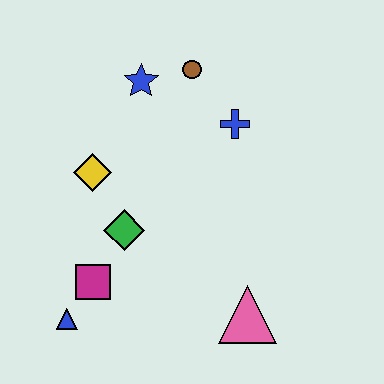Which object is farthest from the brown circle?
The blue triangle is farthest from the brown circle.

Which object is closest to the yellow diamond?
The green diamond is closest to the yellow diamond.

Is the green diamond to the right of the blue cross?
No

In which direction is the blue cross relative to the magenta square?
The blue cross is above the magenta square.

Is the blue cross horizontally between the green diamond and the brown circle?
No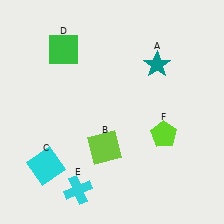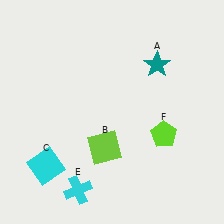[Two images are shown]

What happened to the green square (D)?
The green square (D) was removed in Image 2. It was in the top-left area of Image 1.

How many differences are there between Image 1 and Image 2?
There is 1 difference between the two images.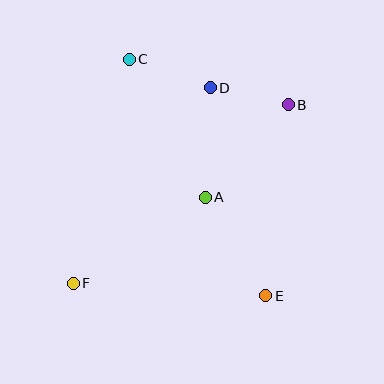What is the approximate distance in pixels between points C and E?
The distance between C and E is approximately 273 pixels.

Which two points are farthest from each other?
Points B and F are farthest from each other.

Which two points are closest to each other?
Points B and D are closest to each other.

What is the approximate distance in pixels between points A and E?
The distance between A and E is approximately 116 pixels.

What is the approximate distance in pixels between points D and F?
The distance between D and F is approximately 239 pixels.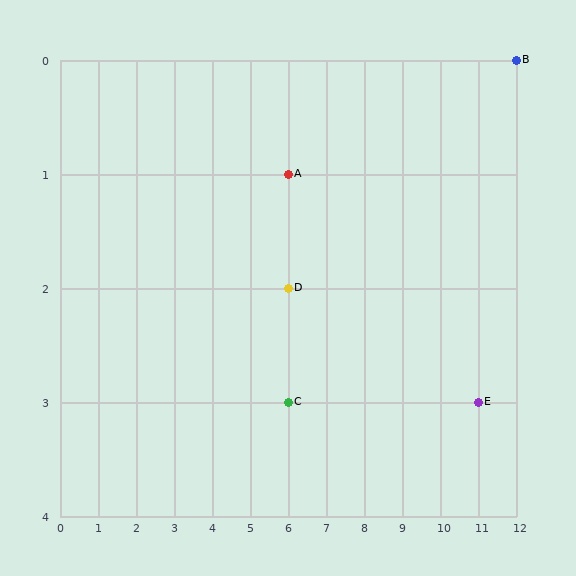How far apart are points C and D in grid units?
Points C and D are 1 row apart.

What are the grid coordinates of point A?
Point A is at grid coordinates (6, 1).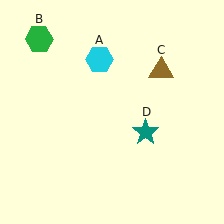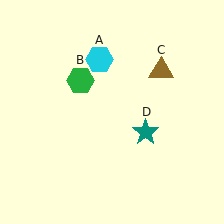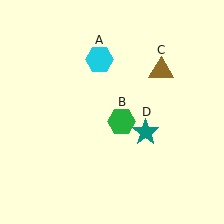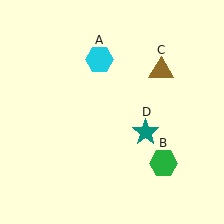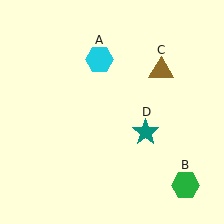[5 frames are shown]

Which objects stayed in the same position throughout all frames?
Cyan hexagon (object A) and brown triangle (object C) and teal star (object D) remained stationary.